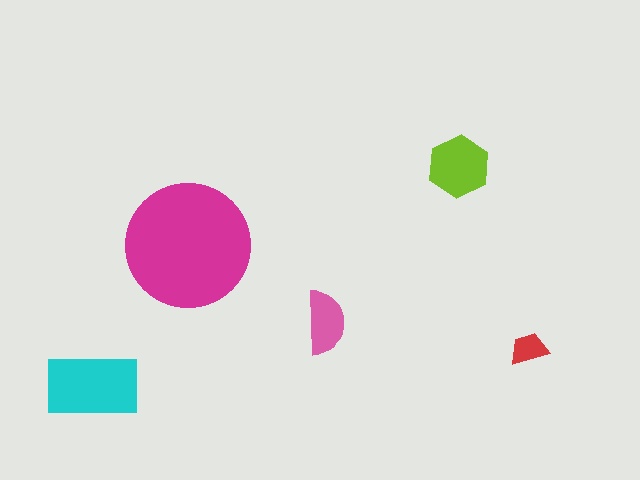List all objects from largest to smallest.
The magenta circle, the cyan rectangle, the lime hexagon, the pink semicircle, the red trapezoid.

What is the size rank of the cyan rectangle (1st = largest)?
2nd.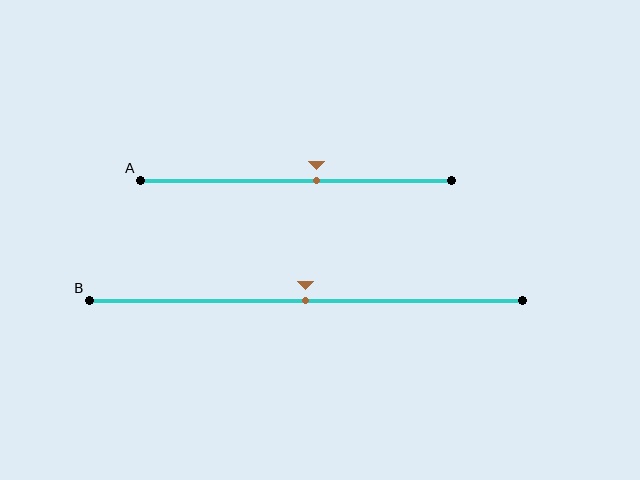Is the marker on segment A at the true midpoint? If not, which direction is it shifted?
No, the marker on segment A is shifted to the right by about 6% of the segment length.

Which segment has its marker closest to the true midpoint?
Segment B has its marker closest to the true midpoint.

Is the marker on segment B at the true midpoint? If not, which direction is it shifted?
Yes, the marker on segment B is at the true midpoint.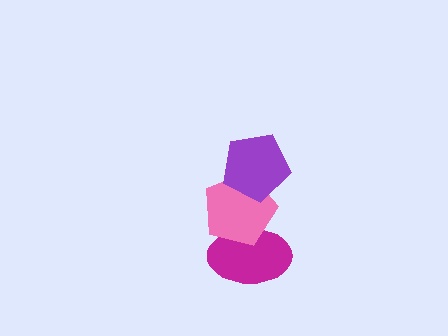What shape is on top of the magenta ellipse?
The pink pentagon is on top of the magenta ellipse.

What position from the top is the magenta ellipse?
The magenta ellipse is 3rd from the top.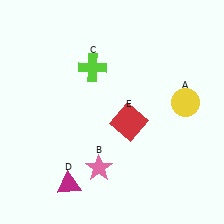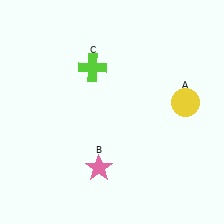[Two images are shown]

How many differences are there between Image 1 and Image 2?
There are 2 differences between the two images.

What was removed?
The magenta triangle (D), the red square (E) were removed in Image 2.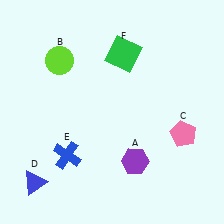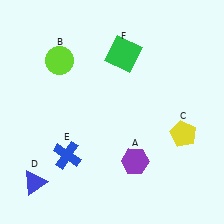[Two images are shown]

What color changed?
The pentagon (C) changed from pink in Image 1 to yellow in Image 2.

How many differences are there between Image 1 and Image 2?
There is 1 difference between the two images.